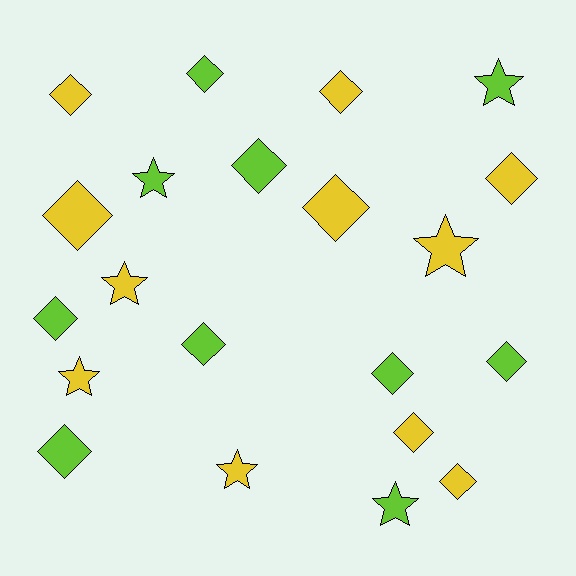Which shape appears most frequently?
Diamond, with 14 objects.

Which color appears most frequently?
Yellow, with 11 objects.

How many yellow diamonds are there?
There are 7 yellow diamonds.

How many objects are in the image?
There are 21 objects.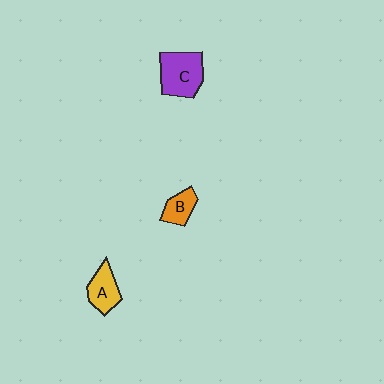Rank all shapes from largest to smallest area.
From largest to smallest: C (purple), A (yellow), B (orange).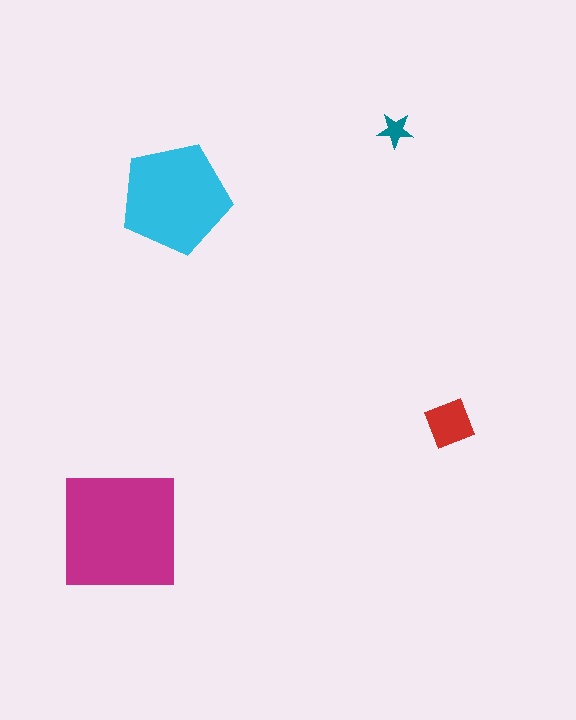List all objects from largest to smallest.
The magenta square, the cyan pentagon, the red diamond, the teal star.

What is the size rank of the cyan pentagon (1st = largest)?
2nd.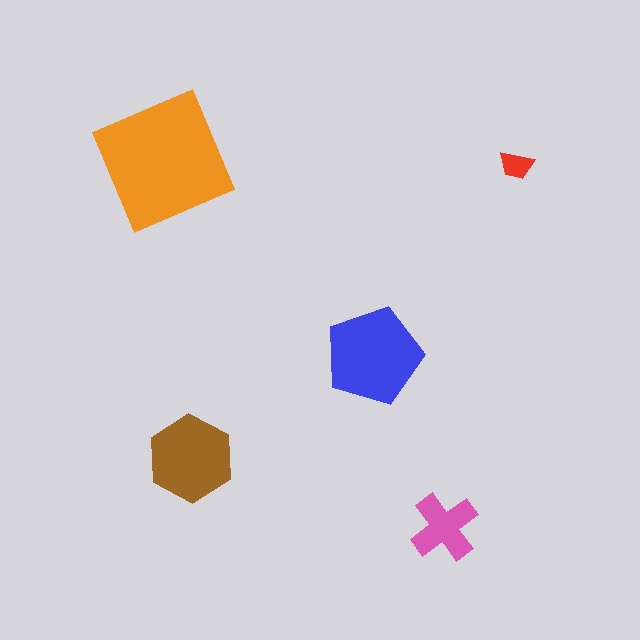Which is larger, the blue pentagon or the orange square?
The orange square.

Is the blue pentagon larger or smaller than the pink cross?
Larger.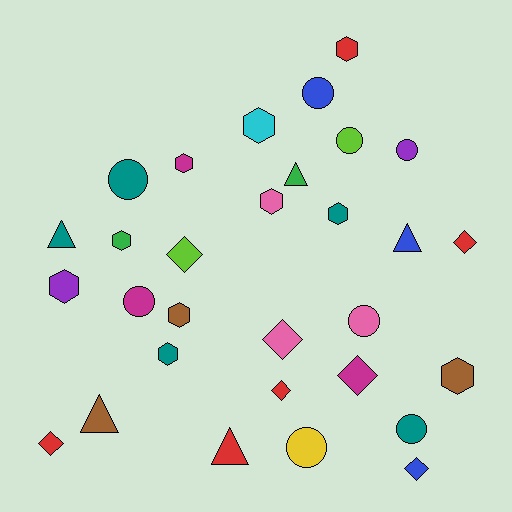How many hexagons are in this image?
There are 10 hexagons.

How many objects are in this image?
There are 30 objects.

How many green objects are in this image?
There are 2 green objects.